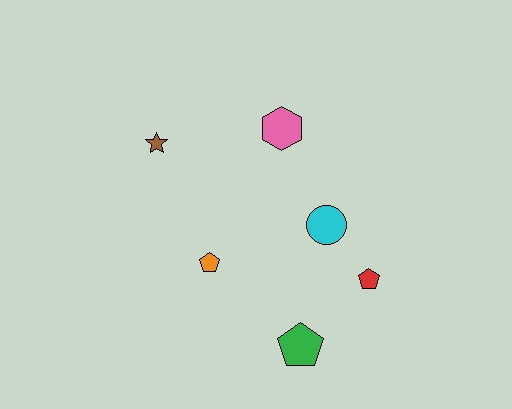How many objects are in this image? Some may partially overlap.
There are 6 objects.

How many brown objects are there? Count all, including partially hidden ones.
There is 1 brown object.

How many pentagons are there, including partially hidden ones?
There are 3 pentagons.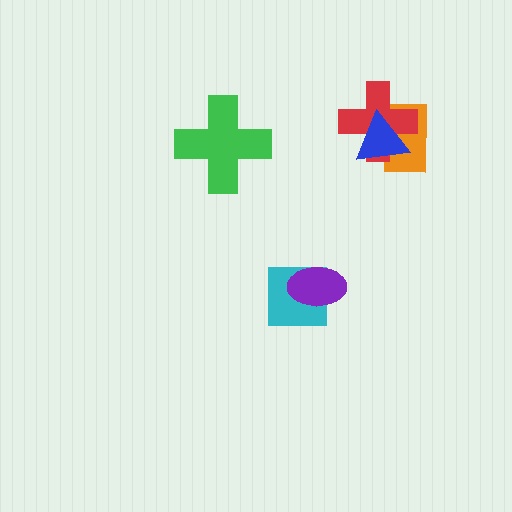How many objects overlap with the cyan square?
1 object overlaps with the cyan square.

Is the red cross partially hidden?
Yes, it is partially covered by another shape.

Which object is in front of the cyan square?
The purple ellipse is in front of the cyan square.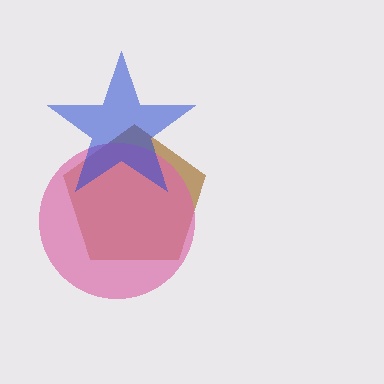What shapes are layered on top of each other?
The layered shapes are: a brown pentagon, a pink circle, a blue star.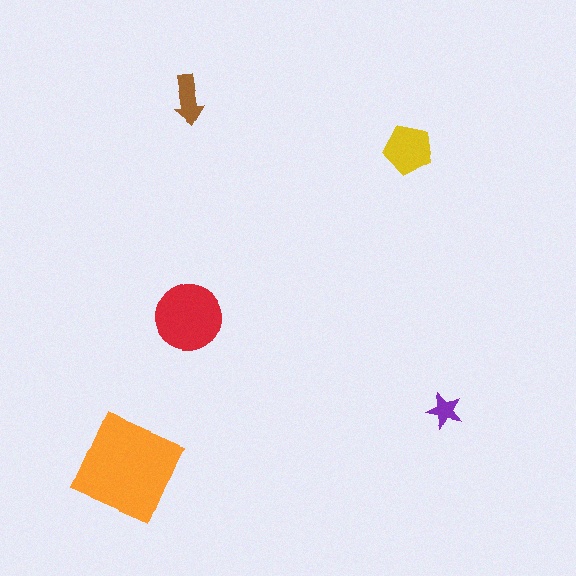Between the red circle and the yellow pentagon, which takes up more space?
The red circle.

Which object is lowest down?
The orange diamond is bottommost.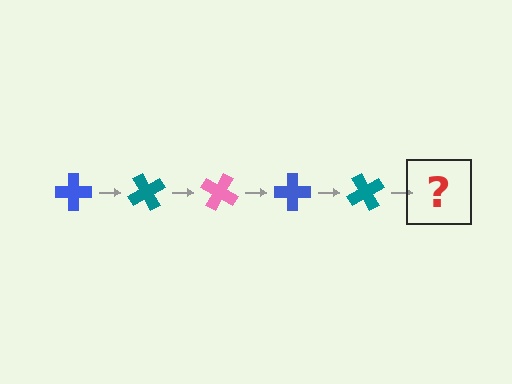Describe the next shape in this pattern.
It should be a pink cross, rotated 300 degrees from the start.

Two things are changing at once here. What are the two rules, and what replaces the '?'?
The two rules are that it rotates 60 degrees each step and the color cycles through blue, teal, and pink. The '?' should be a pink cross, rotated 300 degrees from the start.